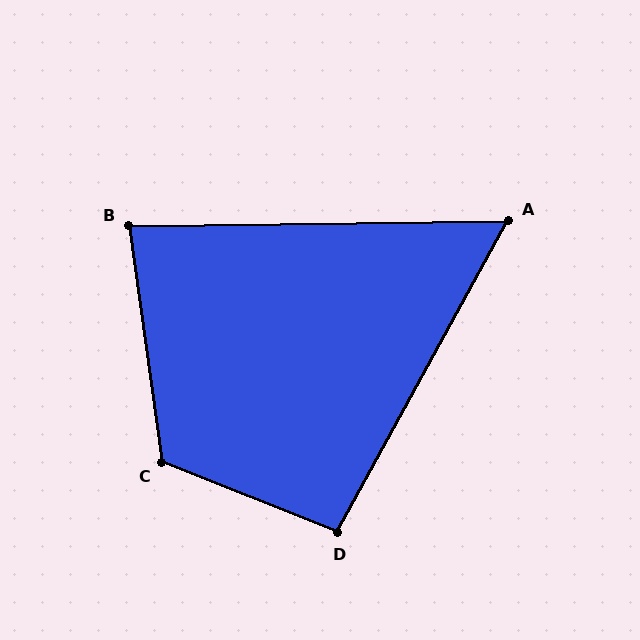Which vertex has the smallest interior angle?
A, at approximately 60 degrees.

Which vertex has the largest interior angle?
C, at approximately 120 degrees.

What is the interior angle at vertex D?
Approximately 97 degrees (obtuse).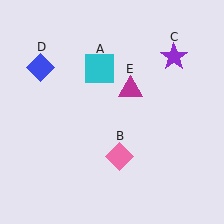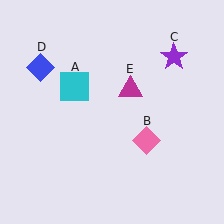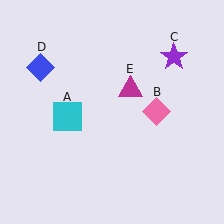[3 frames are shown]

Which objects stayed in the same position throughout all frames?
Purple star (object C) and blue diamond (object D) and magenta triangle (object E) remained stationary.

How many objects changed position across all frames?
2 objects changed position: cyan square (object A), pink diamond (object B).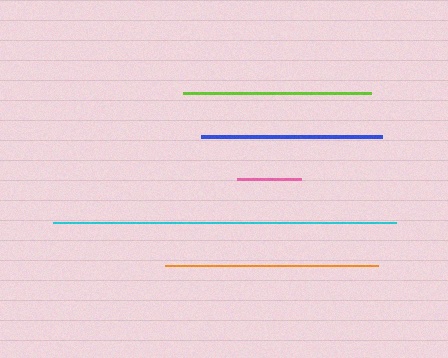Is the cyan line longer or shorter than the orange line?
The cyan line is longer than the orange line.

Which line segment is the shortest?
The pink line is the shortest at approximately 63 pixels.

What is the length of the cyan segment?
The cyan segment is approximately 343 pixels long.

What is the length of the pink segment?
The pink segment is approximately 63 pixels long.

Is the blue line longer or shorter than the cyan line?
The cyan line is longer than the blue line.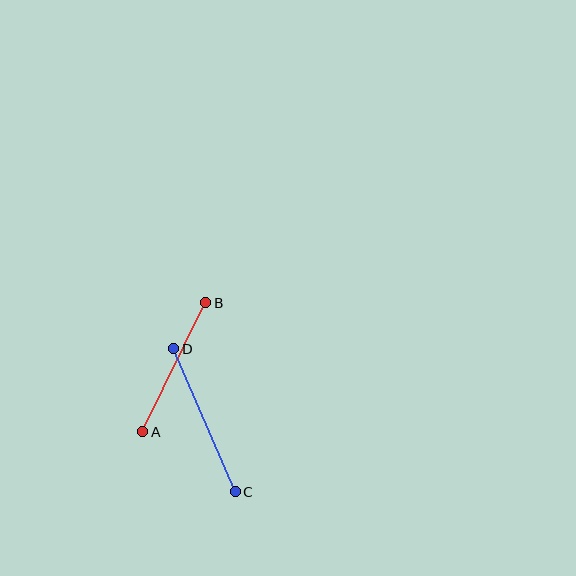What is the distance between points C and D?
The distance is approximately 156 pixels.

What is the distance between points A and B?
The distance is approximately 144 pixels.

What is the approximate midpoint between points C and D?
The midpoint is at approximately (205, 420) pixels.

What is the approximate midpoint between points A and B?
The midpoint is at approximately (174, 367) pixels.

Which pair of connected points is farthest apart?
Points C and D are farthest apart.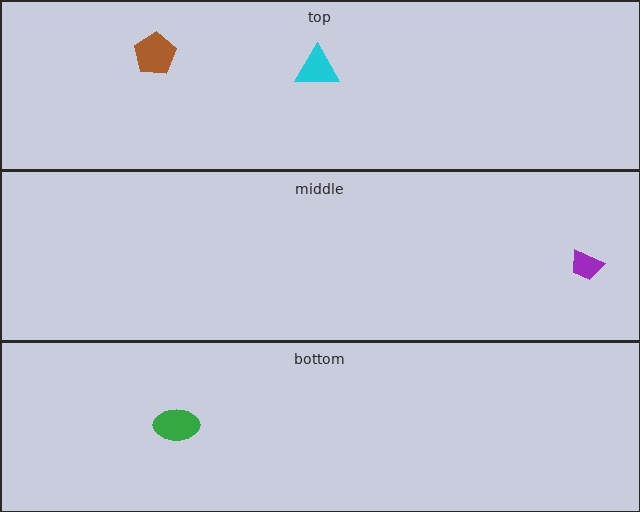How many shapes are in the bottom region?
1.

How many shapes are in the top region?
2.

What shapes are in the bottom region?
The green ellipse.